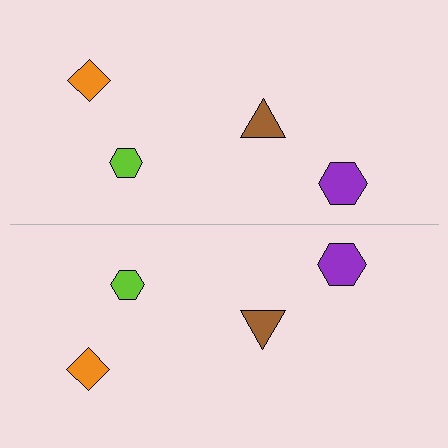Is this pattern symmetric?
Yes, this pattern has bilateral (reflection) symmetry.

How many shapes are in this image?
There are 8 shapes in this image.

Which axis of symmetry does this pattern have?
The pattern has a horizontal axis of symmetry running through the center of the image.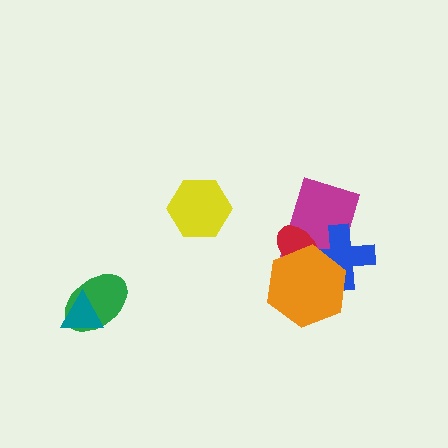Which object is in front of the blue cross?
The orange hexagon is in front of the blue cross.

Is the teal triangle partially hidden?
No, no other shape covers it.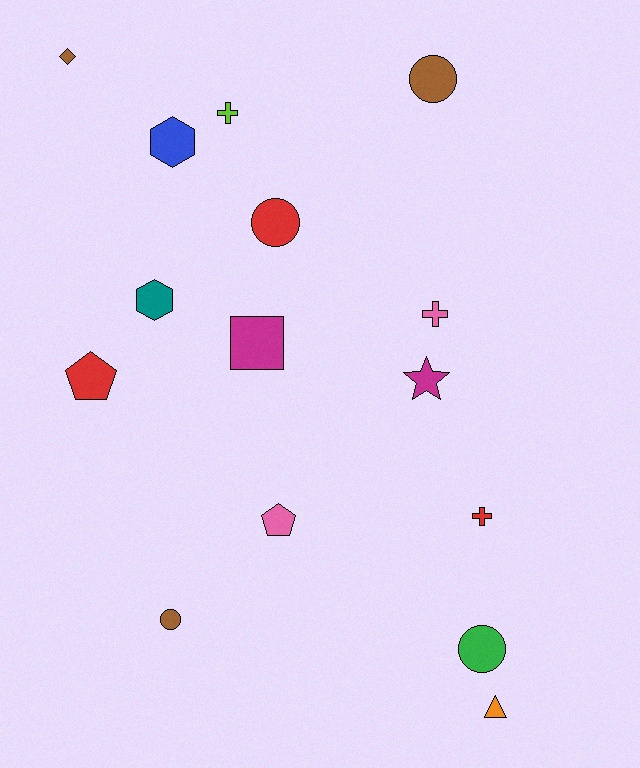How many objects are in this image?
There are 15 objects.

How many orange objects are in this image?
There is 1 orange object.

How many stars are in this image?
There is 1 star.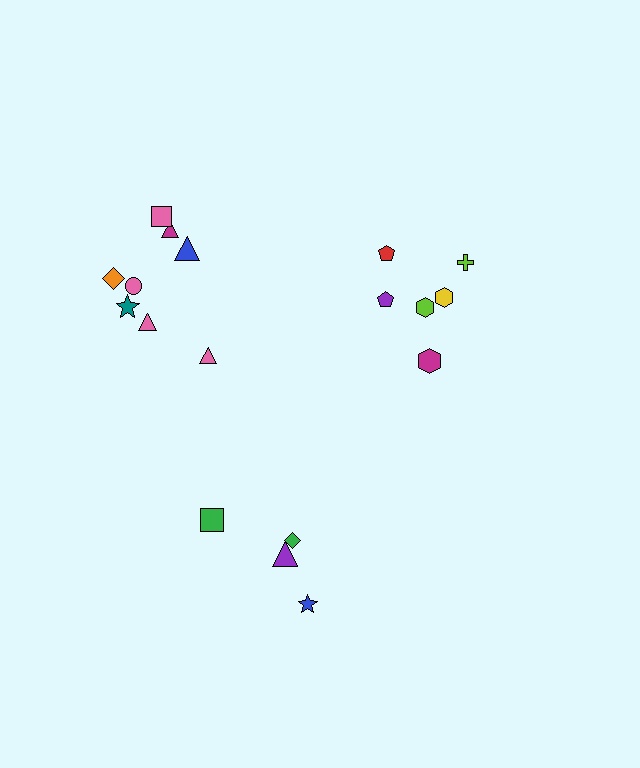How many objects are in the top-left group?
There are 8 objects.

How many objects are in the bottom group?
There are 4 objects.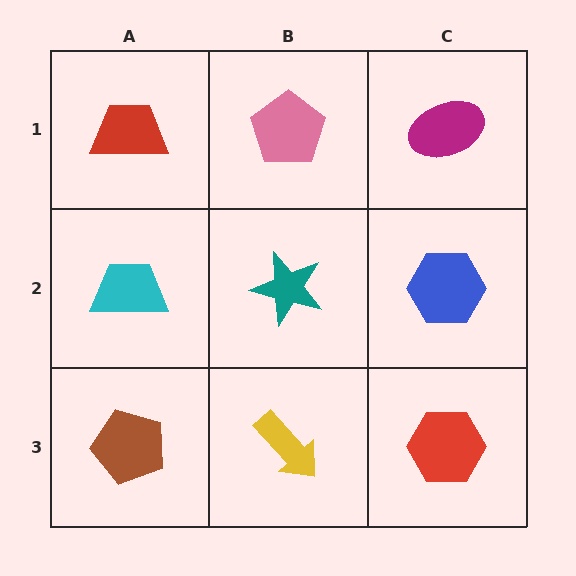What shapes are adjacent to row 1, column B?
A teal star (row 2, column B), a red trapezoid (row 1, column A), a magenta ellipse (row 1, column C).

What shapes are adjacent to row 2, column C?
A magenta ellipse (row 1, column C), a red hexagon (row 3, column C), a teal star (row 2, column B).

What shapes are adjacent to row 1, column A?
A cyan trapezoid (row 2, column A), a pink pentagon (row 1, column B).